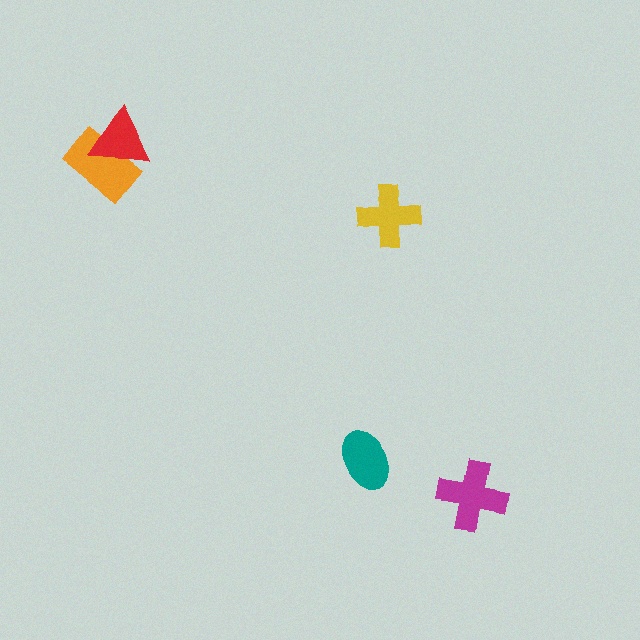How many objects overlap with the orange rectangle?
1 object overlaps with the orange rectangle.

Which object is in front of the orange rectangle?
The red triangle is in front of the orange rectangle.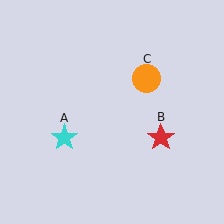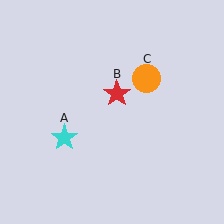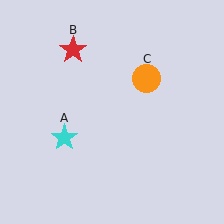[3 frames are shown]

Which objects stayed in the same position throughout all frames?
Cyan star (object A) and orange circle (object C) remained stationary.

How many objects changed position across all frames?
1 object changed position: red star (object B).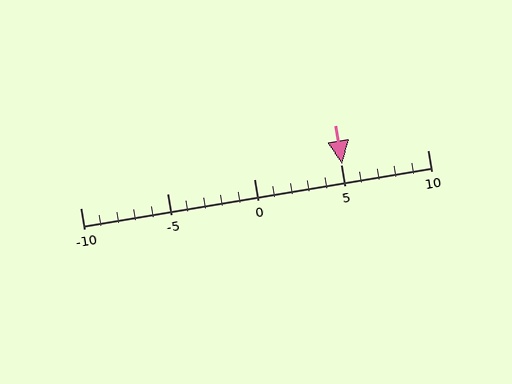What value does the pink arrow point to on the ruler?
The pink arrow points to approximately 5.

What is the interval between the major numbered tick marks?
The major tick marks are spaced 5 units apart.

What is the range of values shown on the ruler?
The ruler shows values from -10 to 10.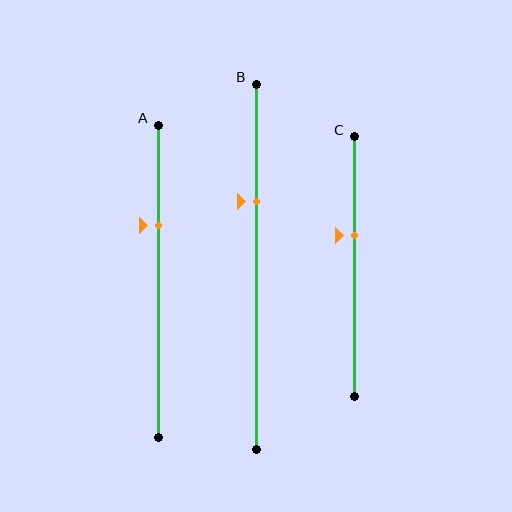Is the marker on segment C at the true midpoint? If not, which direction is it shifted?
No, the marker on segment C is shifted upward by about 12% of the segment length.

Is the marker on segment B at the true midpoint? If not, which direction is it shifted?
No, the marker on segment B is shifted upward by about 18% of the segment length.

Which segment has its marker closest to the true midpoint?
Segment C has its marker closest to the true midpoint.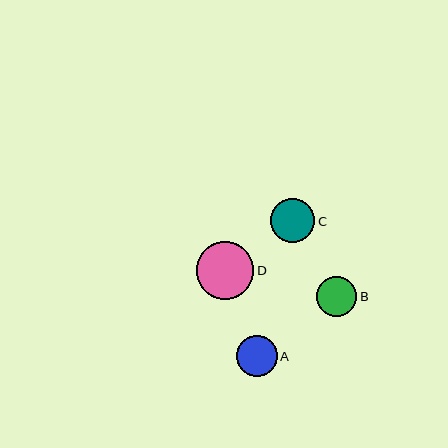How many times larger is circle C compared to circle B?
Circle C is approximately 1.1 times the size of circle B.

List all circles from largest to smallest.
From largest to smallest: D, C, A, B.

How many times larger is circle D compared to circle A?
Circle D is approximately 1.4 times the size of circle A.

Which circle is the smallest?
Circle B is the smallest with a size of approximately 40 pixels.